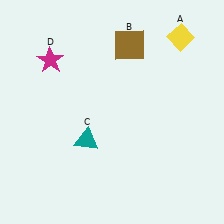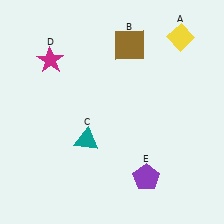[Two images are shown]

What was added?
A purple pentagon (E) was added in Image 2.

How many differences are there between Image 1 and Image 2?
There is 1 difference between the two images.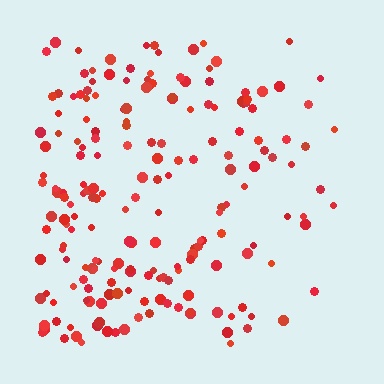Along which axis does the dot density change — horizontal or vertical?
Horizontal.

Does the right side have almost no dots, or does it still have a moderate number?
Still a moderate number, just noticeably fewer than the left.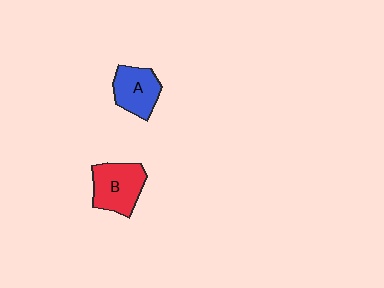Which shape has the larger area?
Shape B (red).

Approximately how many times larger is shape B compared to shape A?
Approximately 1.2 times.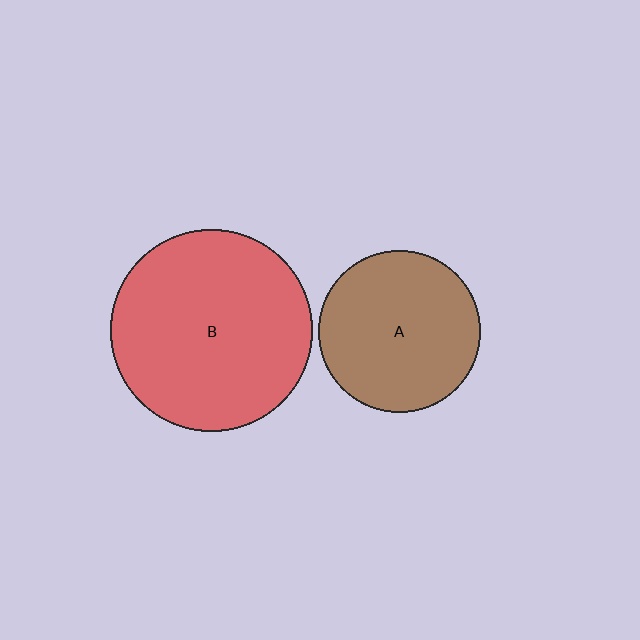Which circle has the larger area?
Circle B (red).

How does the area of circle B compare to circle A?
Approximately 1.6 times.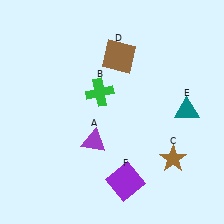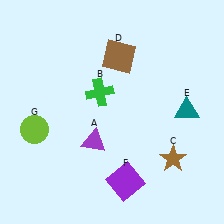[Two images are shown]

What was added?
A lime circle (G) was added in Image 2.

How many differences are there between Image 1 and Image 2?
There is 1 difference between the two images.